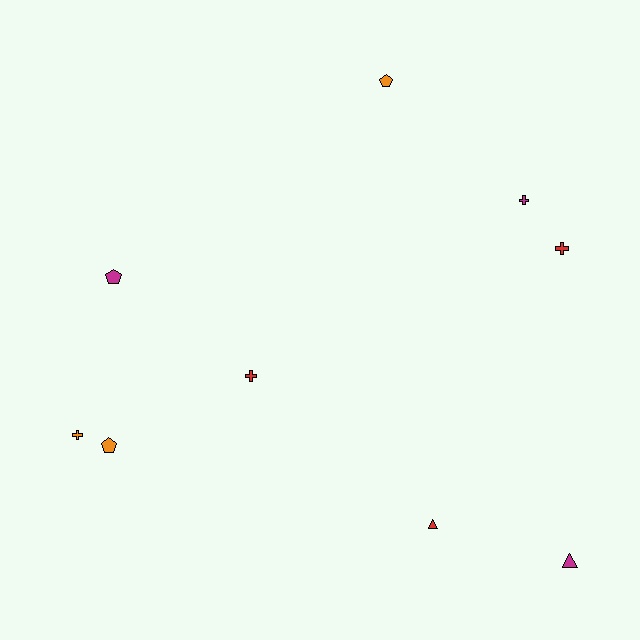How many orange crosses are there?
There is 1 orange cross.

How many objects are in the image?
There are 9 objects.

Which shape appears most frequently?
Cross, with 4 objects.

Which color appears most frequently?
Magenta, with 3 objects.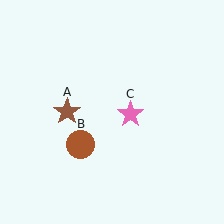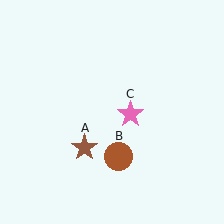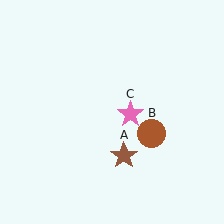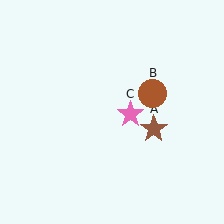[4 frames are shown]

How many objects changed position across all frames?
2 objects changed position: brown star (object A), brown circle (object B).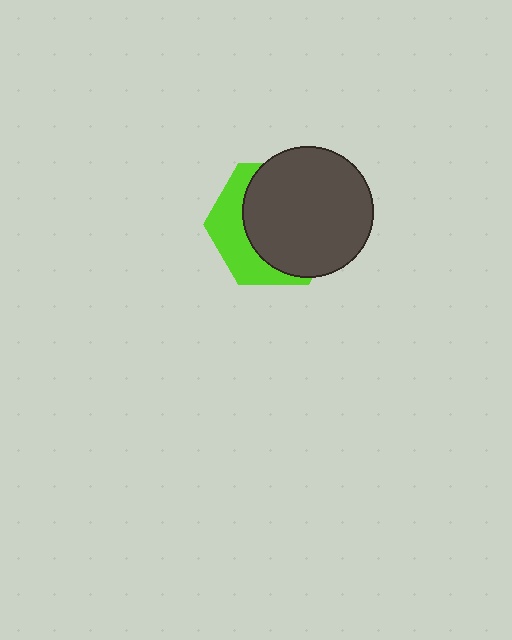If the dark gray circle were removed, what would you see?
You would see the complete lime hexagon.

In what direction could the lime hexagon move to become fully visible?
The lime hexagon could move toward the lower-left. That would shift it out from behind the dark gray circle entirely.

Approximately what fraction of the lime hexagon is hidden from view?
Roughly 66% of the lime hexagon is hidden behind the dark gray circle.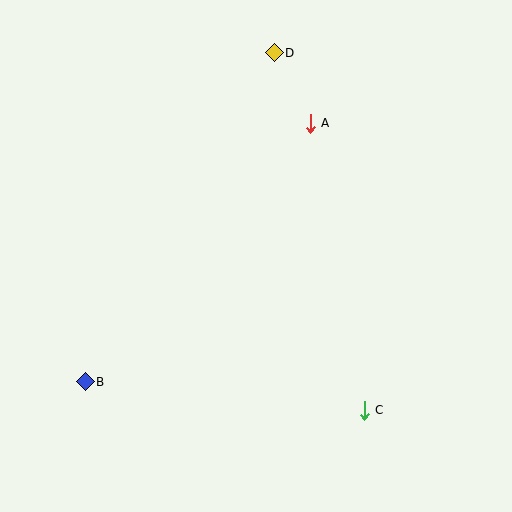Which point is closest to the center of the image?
Point A at (310, 123) is closest to the center.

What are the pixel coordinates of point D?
Point D is at (274, 53).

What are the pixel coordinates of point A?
Point A is at (310, 123).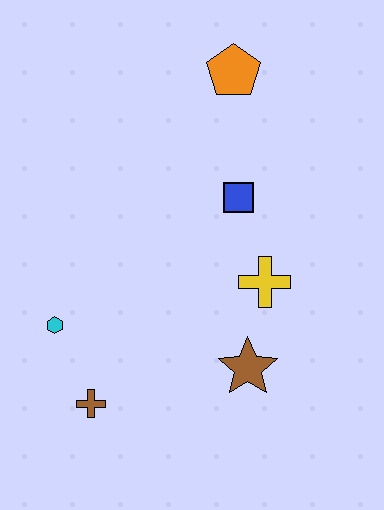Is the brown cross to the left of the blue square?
Yes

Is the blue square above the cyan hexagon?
Yes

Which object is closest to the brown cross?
The cyan hexagon is closest to the brown cross.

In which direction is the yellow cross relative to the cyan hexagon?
The yellow cross is to the right of the cyan hexagon.